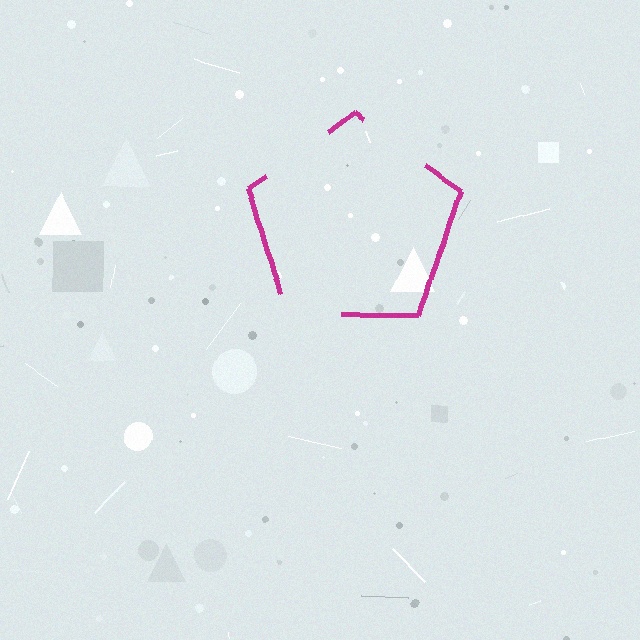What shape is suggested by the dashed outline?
The dashed outline suggests a pentagon.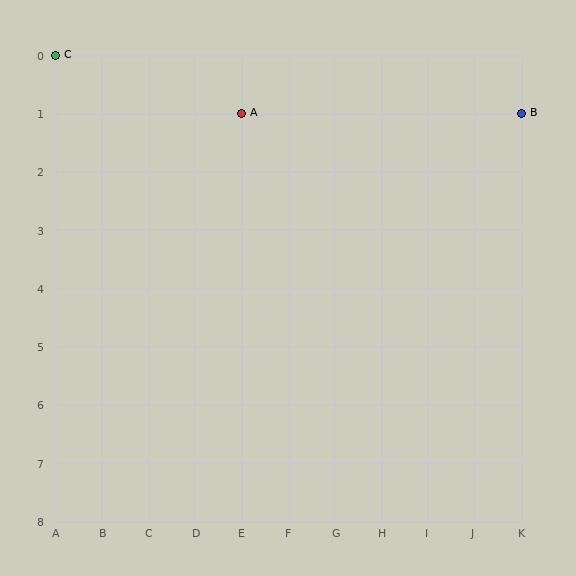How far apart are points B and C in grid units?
Points B and C are 10 columns and 1 row apart (about 10.0 grid units diagonally).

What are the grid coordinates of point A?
Point A is at grid coordinates (E, 1).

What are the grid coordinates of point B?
Point B is at grid coordinates (K, 1).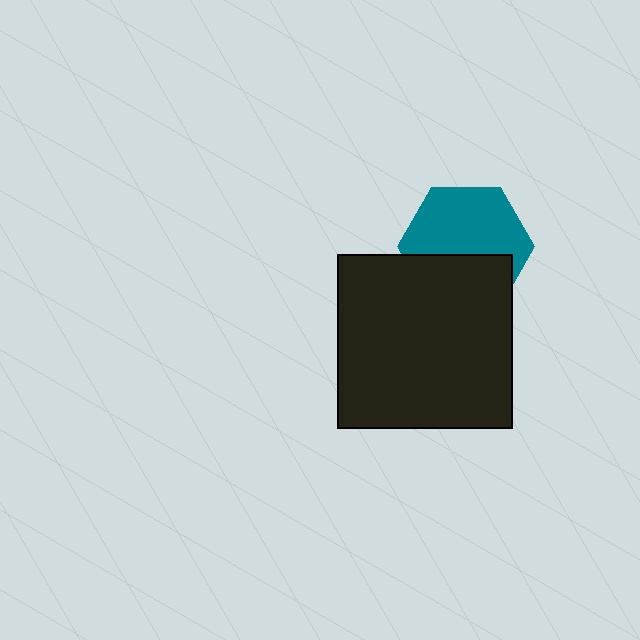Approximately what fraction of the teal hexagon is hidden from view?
Roughly 41% of the teal hexagon is hidden behind the black square.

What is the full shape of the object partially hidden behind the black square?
The partially hidden object is a teal hexagon.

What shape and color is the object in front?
The object in front is a black square.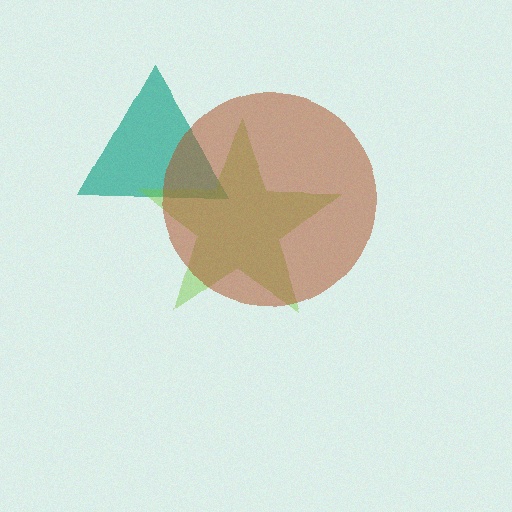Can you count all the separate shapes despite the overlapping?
Yes, there are 3 separate shapes.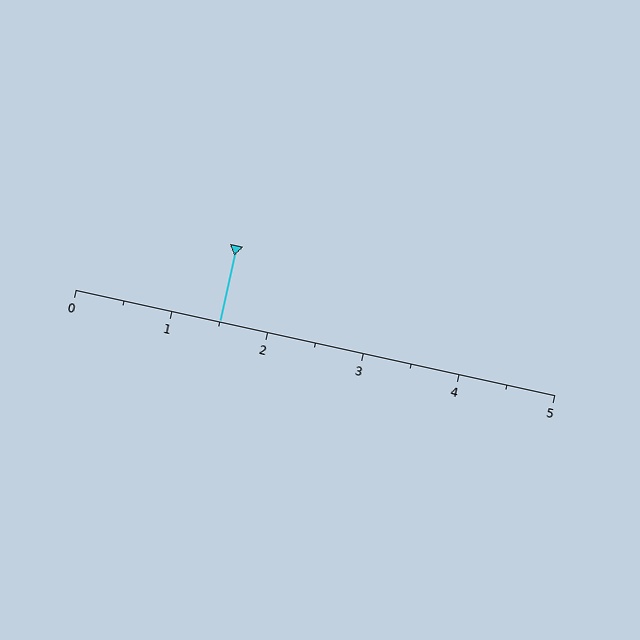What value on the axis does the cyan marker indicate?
The marker indicates approximately 1.5.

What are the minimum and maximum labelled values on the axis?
The axis runs from 0 to 5.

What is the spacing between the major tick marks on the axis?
The major ticks are spaced 1 apart.